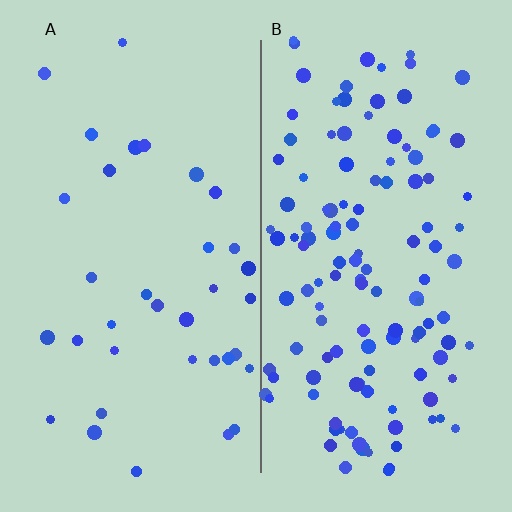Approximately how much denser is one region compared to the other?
Approximately 3.6× — region B over region A.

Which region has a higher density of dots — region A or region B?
B (the right).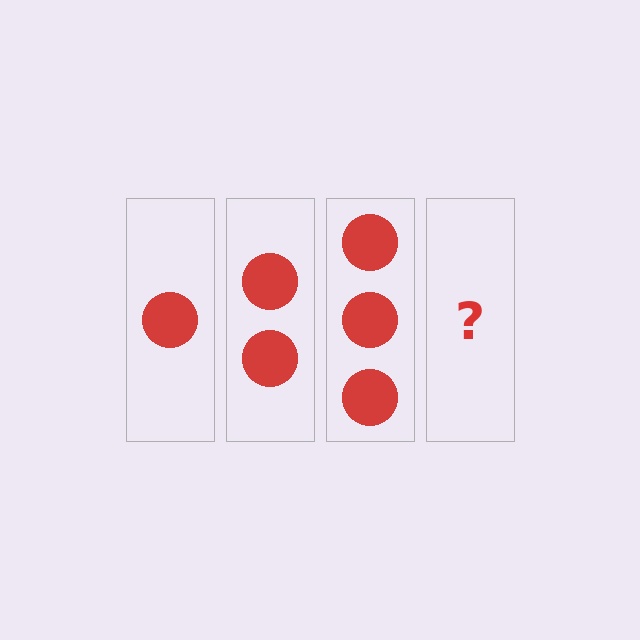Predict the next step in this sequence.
The next step is 4 circles.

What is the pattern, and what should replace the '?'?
The pattern is that each step adds one more circle. The '?' should be 4 circles.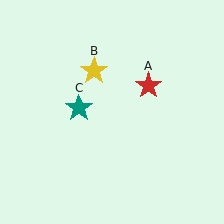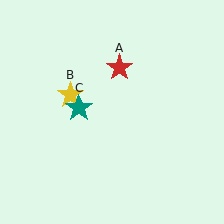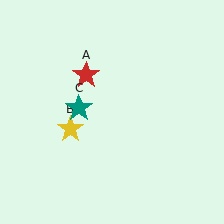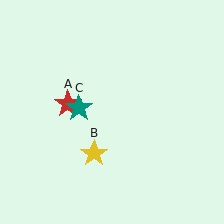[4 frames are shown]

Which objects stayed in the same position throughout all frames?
Teal star (object C) remained stationary.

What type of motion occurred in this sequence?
The red star (object A), yellow star (object B) rotated counterclockwise around the center of the scene.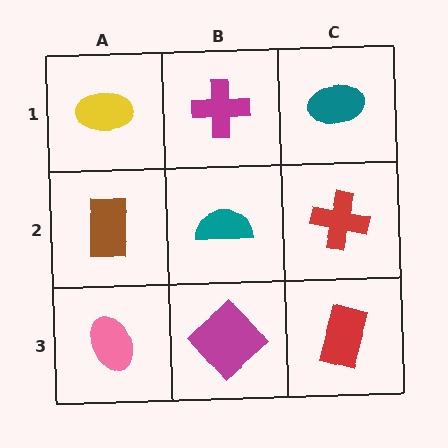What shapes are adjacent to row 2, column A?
A yellow ellipse (row 1, column A), a pink ellipse (row 3, column A), a teal semicircle (row 2, column B).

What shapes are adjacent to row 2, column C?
A teal ellipse (row 1, column C), a red rectangle (row 3, column C), a teal semicircle (row 2, column B).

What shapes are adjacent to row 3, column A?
A brown rectangle (row 2, column A), a magenta diamond (row 3, column B).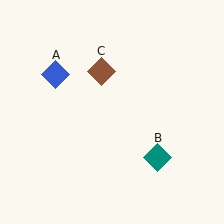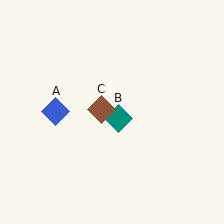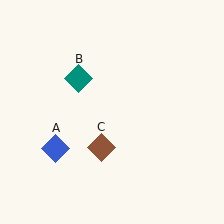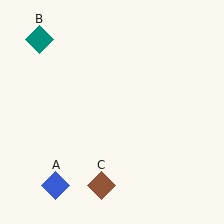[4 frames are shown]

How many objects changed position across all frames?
3 objects changed position: blue diamond (object A), teal diamond (object B), brown diamond (object C).